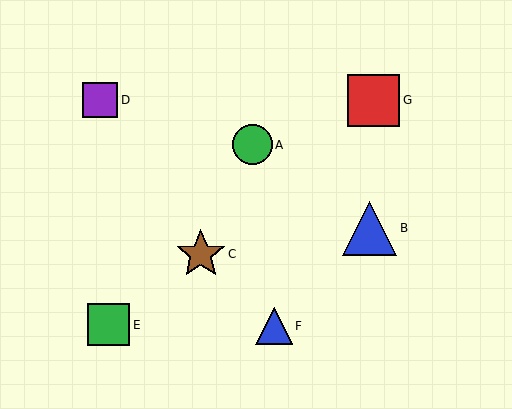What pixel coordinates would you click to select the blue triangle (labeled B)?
Click at (370, 229) to select the blue triangle B.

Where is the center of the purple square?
The center of the purple square is at (100, 100).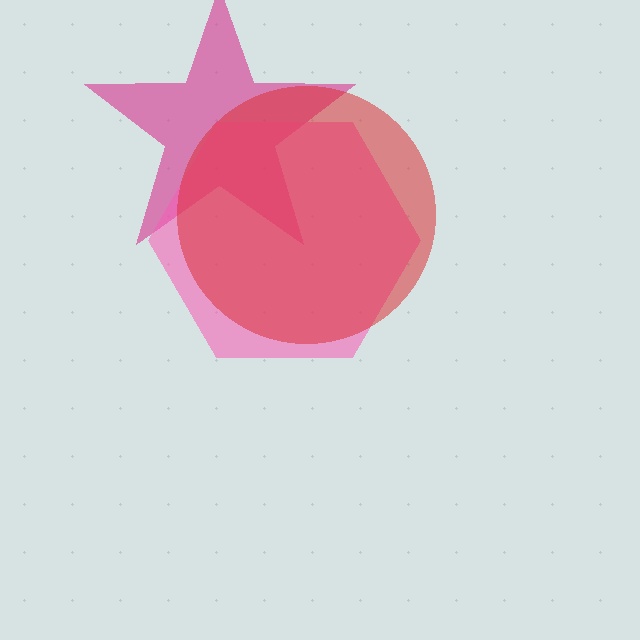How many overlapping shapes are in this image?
There are 3 overlapping shapes in the image.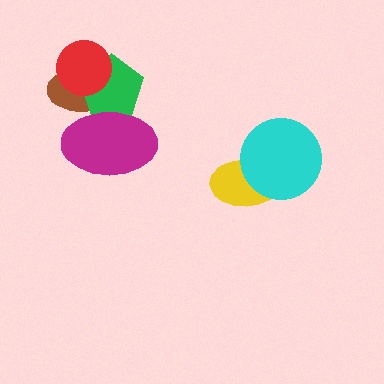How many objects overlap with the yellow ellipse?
1 object overlaps with the yellow ellipse.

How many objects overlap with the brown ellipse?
3 objects overlap with the brown ellipse.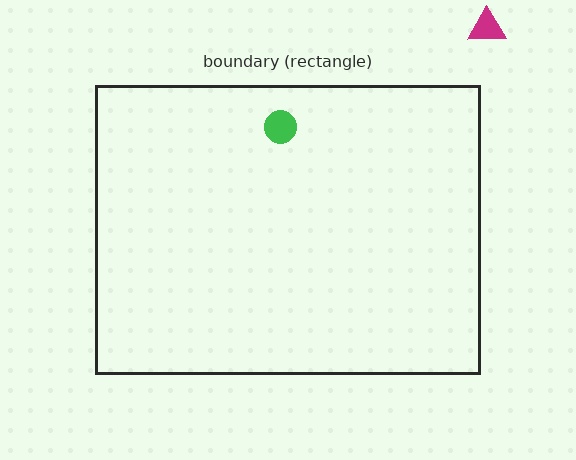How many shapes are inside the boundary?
1 inside, 1 outside.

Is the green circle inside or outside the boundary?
Inside.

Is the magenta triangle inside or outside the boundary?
Outside.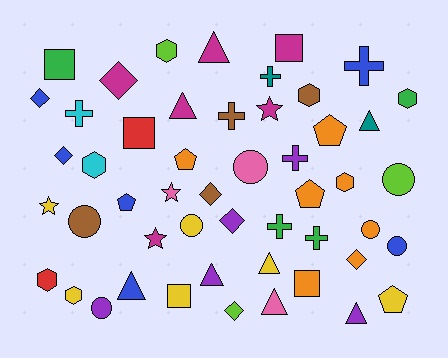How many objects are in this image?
There are 50 objects.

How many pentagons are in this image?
There are 5 pentagons.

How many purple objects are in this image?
There are 5 purple objects.